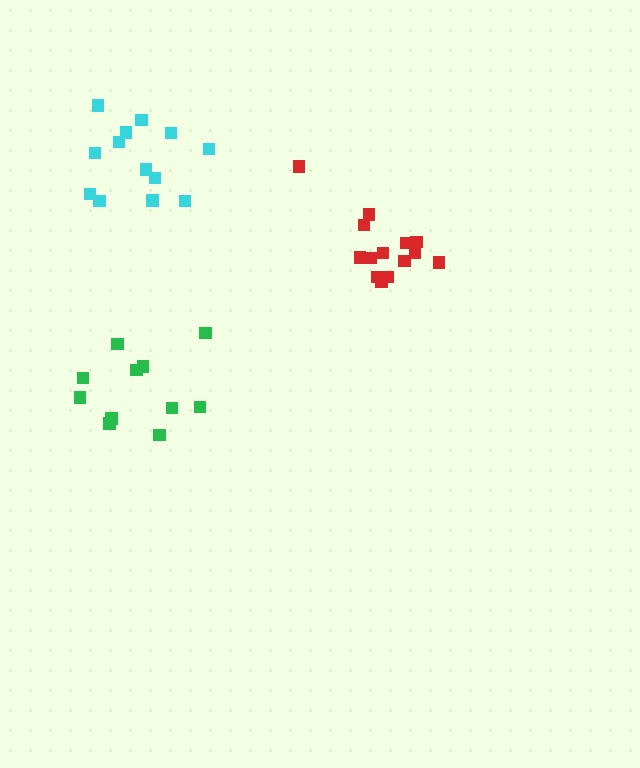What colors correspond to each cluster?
The clusters are colored: red, cyan, green.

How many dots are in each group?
Group 1: 14 dots, Group 2: 13 dots, Group 3: 11 dots (38 total).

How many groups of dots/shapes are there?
There are 3 groups.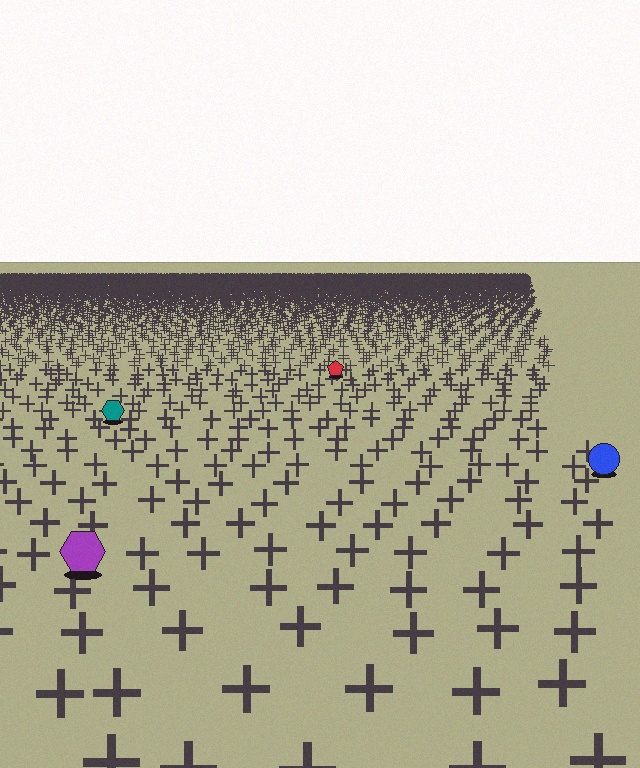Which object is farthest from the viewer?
The red pentagon is farthest from the viewer. It appears smaller and the ground texture around it is denser.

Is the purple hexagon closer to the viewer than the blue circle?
Yes. The purple hexagon is closer — you can tell from the texture gradient: the ground texture is coarser near it.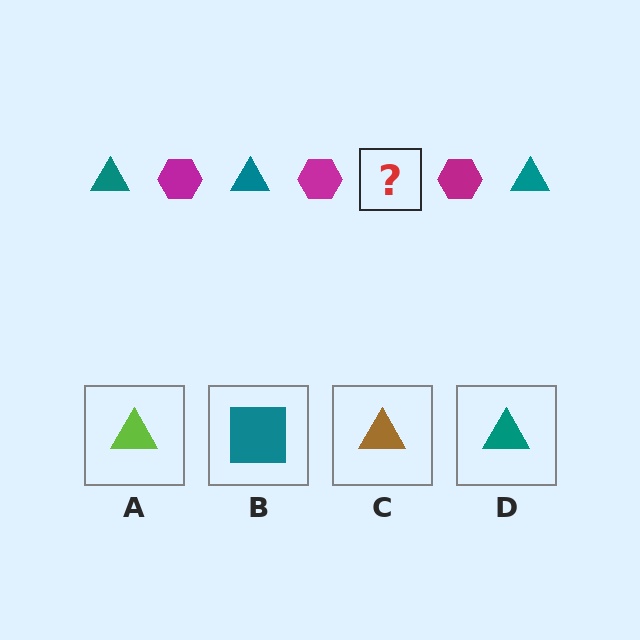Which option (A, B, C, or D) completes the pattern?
D.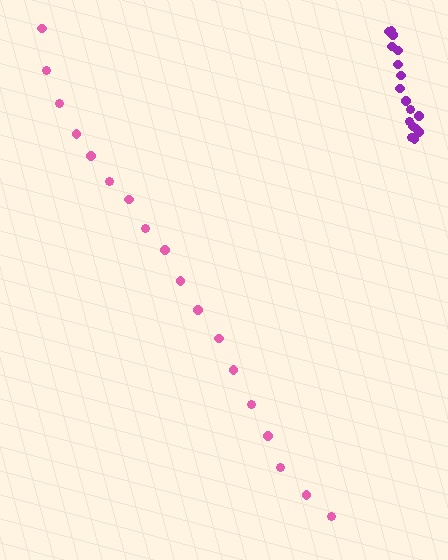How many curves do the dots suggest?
There are 2 distinct paths.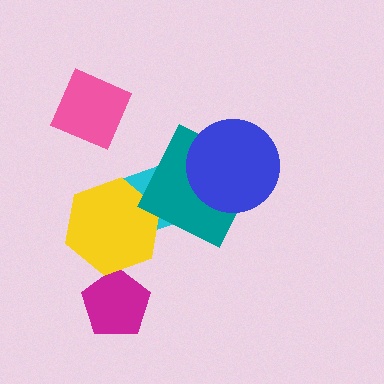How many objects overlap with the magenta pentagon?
1 object overlaps with the magenta pentagon.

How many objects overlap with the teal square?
2 objects overlap with the teal square.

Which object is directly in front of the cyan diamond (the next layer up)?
The yellow hexagon is directly in front of the cyan diamond.